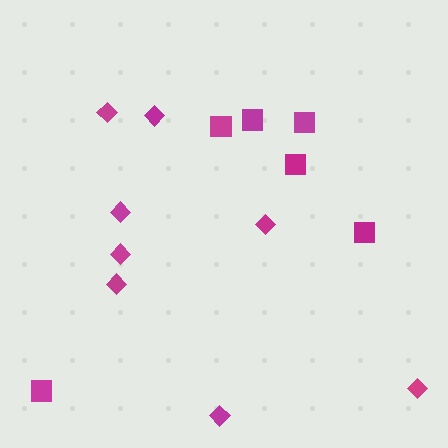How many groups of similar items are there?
There are 2 groups: one group of diamonds (8) and one group of squares (6).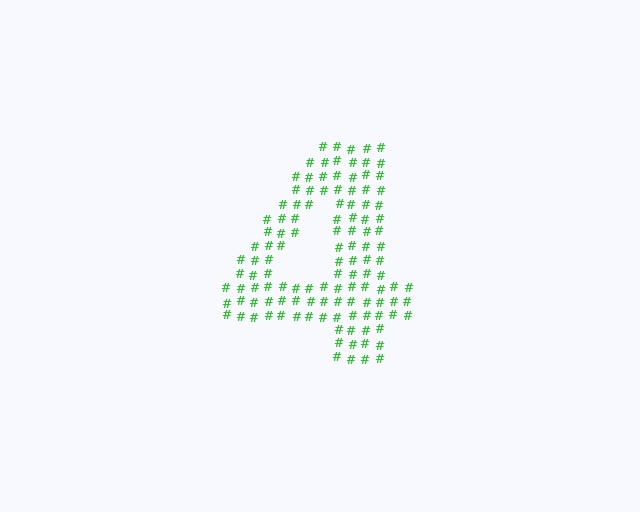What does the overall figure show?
The overall figure shows the digit 4.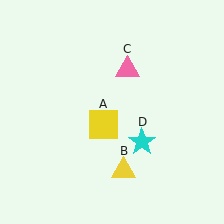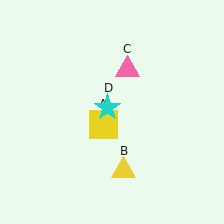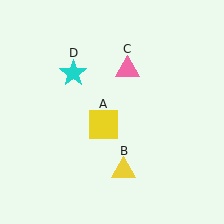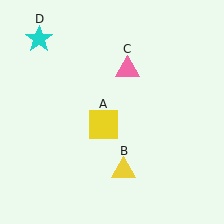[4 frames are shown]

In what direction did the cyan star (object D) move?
The cyan star (object D) moved up and to the left.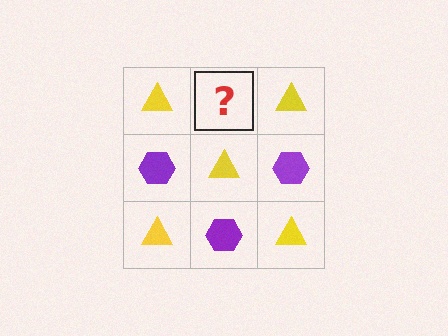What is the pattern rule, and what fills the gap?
The rule is that it alternates yellow triangle and purple hexagon in a checkerboard pattern. The gap should be filled with a purple hexagon.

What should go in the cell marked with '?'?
The missing cell should contain a purple hexagon.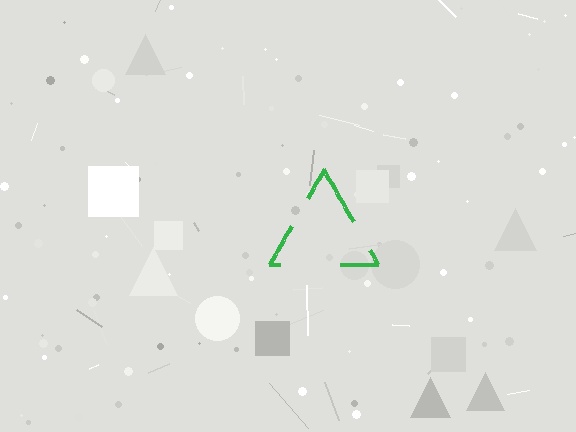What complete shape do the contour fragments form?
The contour fragments form a triangle.